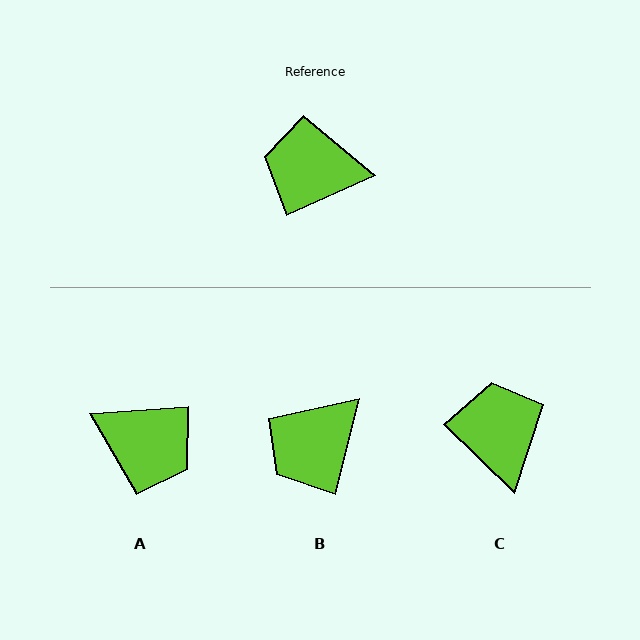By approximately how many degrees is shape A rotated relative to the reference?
Approximately 159 degrees counter-clockwise.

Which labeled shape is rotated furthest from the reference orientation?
A, about 159 degrees away.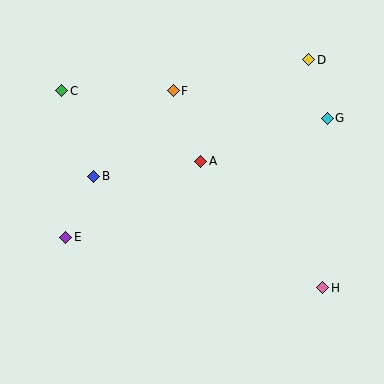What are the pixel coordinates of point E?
Point E is at (66, 237).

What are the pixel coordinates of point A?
Point A is at (201, 161).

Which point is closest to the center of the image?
Point A at (201, 161) is closest to the center.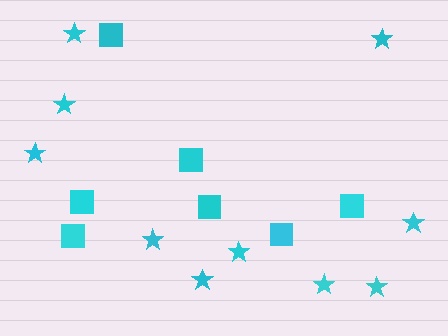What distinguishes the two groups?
There are 2 groups: one group of stars (10) and one group of squares (7).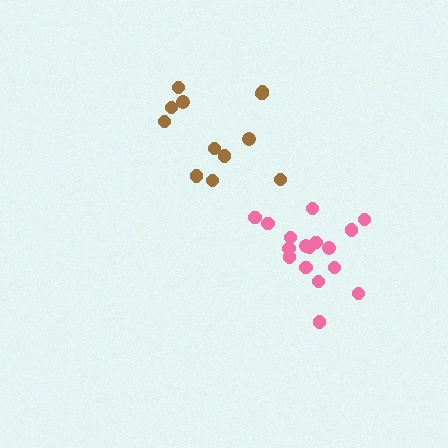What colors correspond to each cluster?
The clusters are colored: brown, pink.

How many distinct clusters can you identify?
There are 2 distinct clusters.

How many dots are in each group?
Group 1: 12 dots, Group 2: 17 dots (29 total).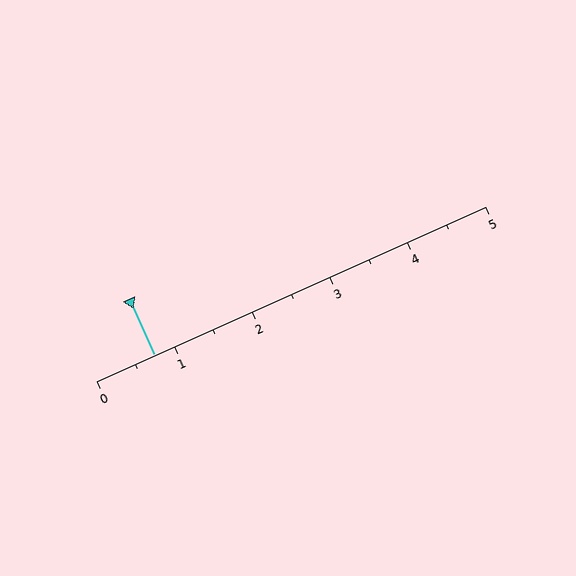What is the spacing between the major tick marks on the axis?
The major ticks are spaced 1 apart.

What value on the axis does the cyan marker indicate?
The marker indicates approximately 0.8.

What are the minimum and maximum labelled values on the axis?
The axis runs from 0 to 5.